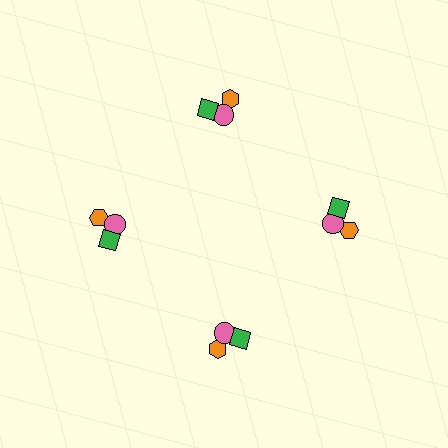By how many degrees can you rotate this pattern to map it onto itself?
The pattern maps onto itself every 90 degrees of rotation.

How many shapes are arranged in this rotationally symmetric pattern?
There are 12 shapes, arranged in 4 groups of 3.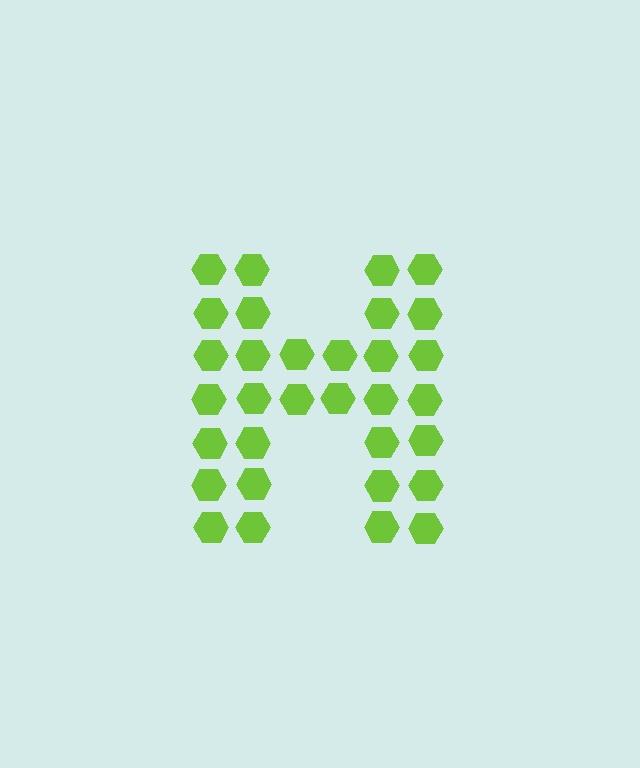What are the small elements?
The small elements are hexagons.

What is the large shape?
The large shape is the letter H.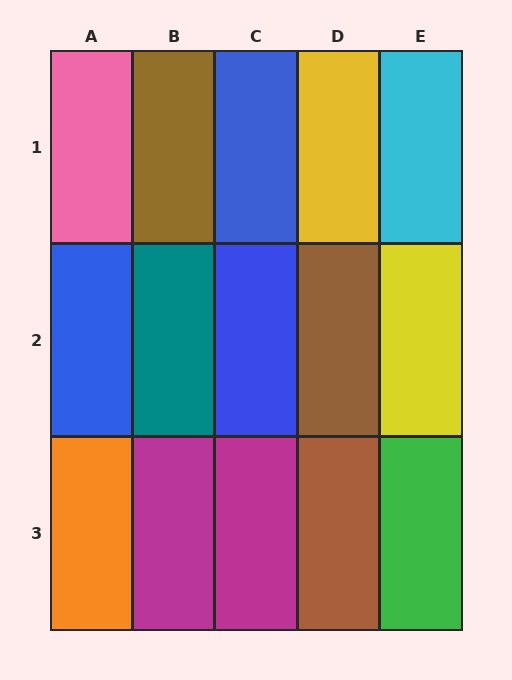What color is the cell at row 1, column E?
Cyan.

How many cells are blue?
3 cells are blue.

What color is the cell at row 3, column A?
Orange.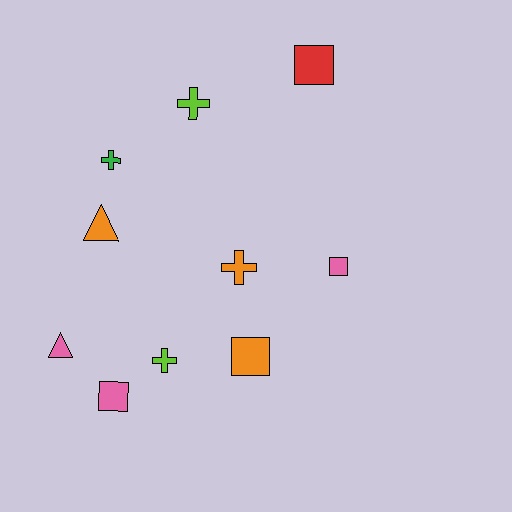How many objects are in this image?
There are 10 objects.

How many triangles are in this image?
There are 2 triangles.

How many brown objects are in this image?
There are no brown objects.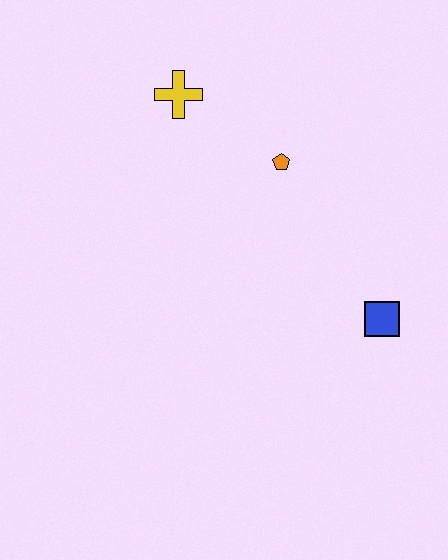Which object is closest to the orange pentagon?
The yellow cross is closest to the orange pentagon.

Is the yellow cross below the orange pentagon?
No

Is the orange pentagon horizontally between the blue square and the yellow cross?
Yes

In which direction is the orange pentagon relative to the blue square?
The orange pentagon is above the blue square.